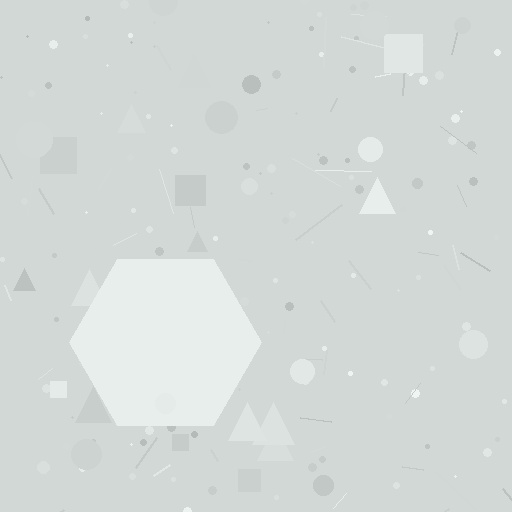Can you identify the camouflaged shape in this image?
The camouflaged shape is a hexagon.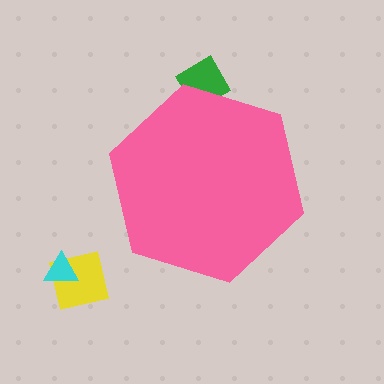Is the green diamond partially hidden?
Yes, the green diamond is partially hidden behind the pink hexagon.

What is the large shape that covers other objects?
A pink hexagon.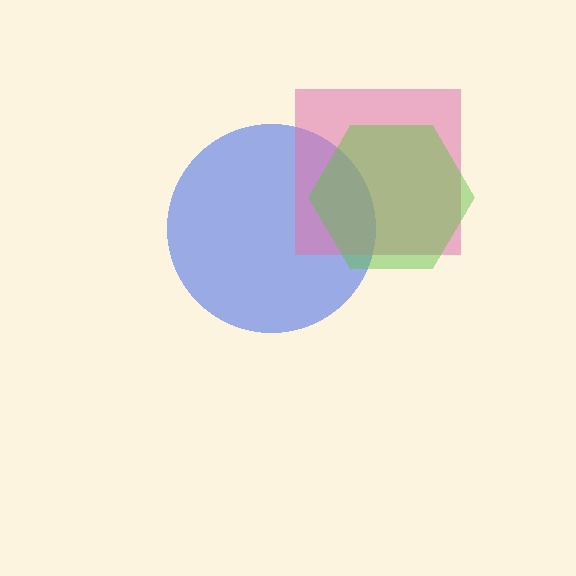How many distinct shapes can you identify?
There are 3 distinct shapes: a blue circle, a pink square, a lime hexagon.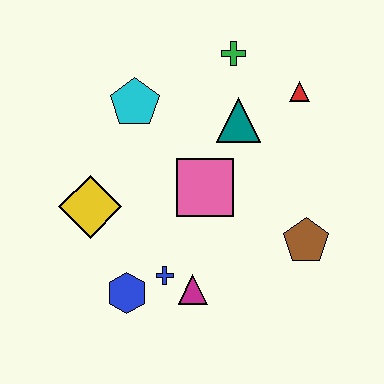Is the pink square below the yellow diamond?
No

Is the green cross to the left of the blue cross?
No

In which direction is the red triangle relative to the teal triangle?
The red triangle is to the right of the teal triangle.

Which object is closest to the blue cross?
The magenta triangle is closest to the blue cross.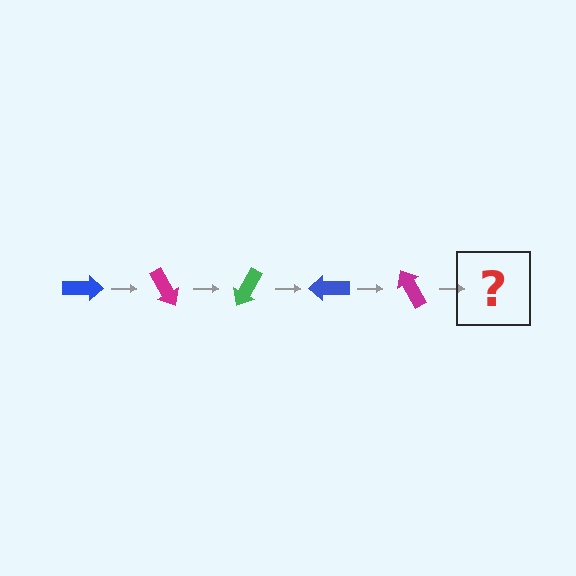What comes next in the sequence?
The next element should be a green arrow, rotated 300 degrees from the start.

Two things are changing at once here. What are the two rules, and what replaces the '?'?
The two rules are that it rotates 60 degrees each step and the color cycles through blue, magenta, and green. The '?' should be a green arrow, rotated 300 degrees from the start.